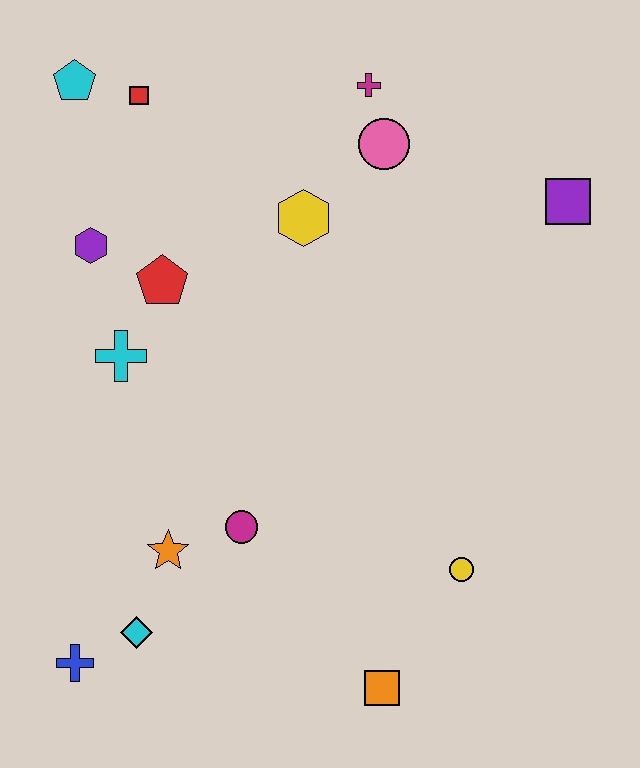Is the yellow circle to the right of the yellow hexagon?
Yes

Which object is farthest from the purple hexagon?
The orange square is farthest from the purple hexagon.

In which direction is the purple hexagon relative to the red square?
The purple hexagon is below the red square.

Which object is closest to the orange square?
The yellow circle is closest to the orange square.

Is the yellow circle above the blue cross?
Yes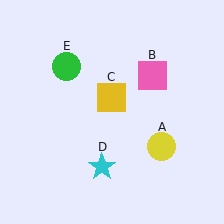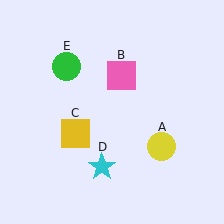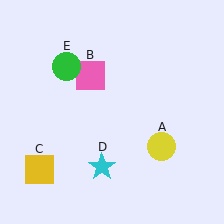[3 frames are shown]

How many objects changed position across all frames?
2 objects changed position: pink square (object B), yellow square (object C).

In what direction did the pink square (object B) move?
The pink square (object B) moved left.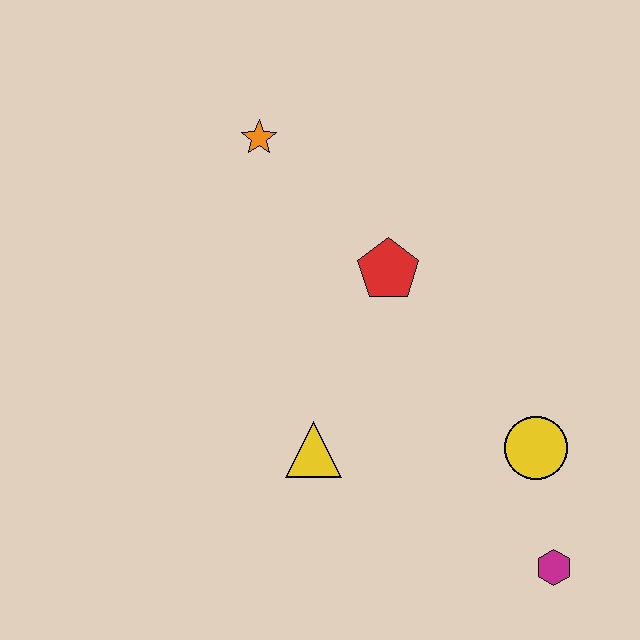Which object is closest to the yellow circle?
The magenta hexagon is closest to the yellow circle.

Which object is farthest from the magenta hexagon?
The orange star is farthest from the magenta hexagon.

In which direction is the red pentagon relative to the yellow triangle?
The red pentagon is above the yellow triangle.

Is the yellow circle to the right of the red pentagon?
Yes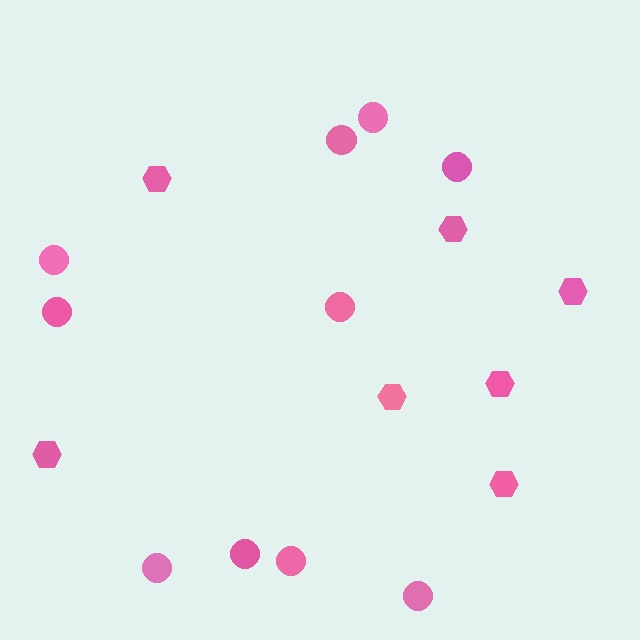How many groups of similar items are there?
There are 2 groups: one group of circles (10) and one group of hexagons (7).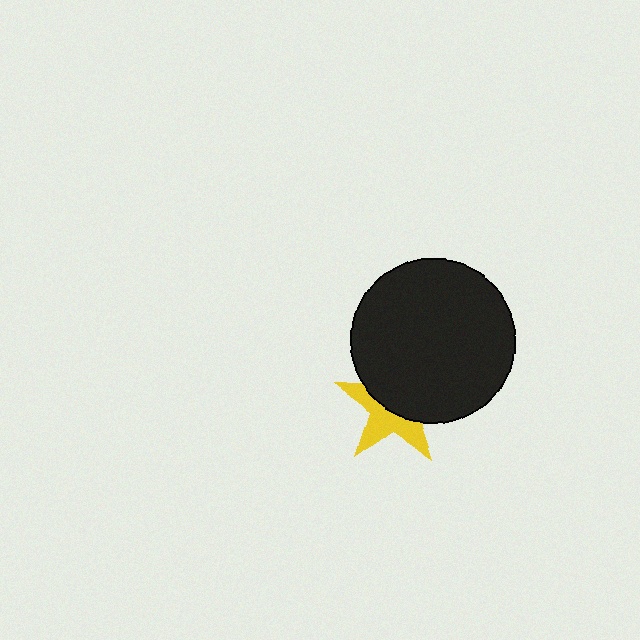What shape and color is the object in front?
The object in front is a black circle.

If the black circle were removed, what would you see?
You would see the complete yellow star.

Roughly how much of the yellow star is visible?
About half of it is visible (roughly 46%).